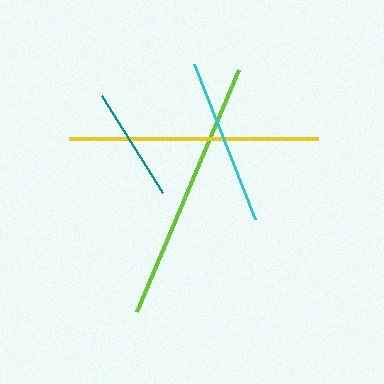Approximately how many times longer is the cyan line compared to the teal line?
The cyan line is approximately 1.5 times the length of the teal line.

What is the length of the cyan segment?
The cyan segment is approximately 167 pixels long.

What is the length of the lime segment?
The lime segment is approximately 263 pixels long.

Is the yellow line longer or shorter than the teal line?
The yellow line is longer than the teal line.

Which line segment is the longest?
The lime line is the longest at approximately 263 pixels.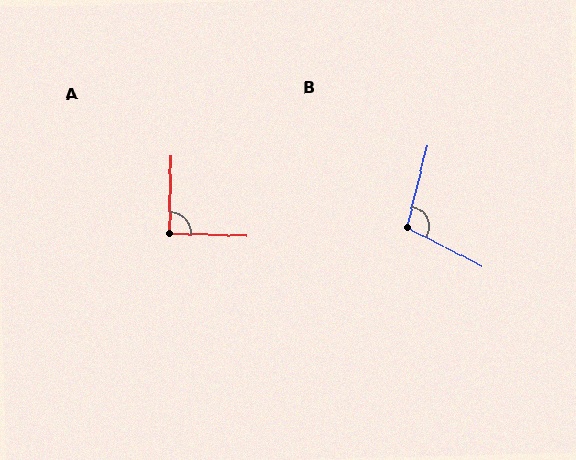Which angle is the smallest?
A, at approximately 91 degrees.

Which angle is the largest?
B, at approximately 103 degrees.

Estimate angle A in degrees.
Approximately 91 degrees.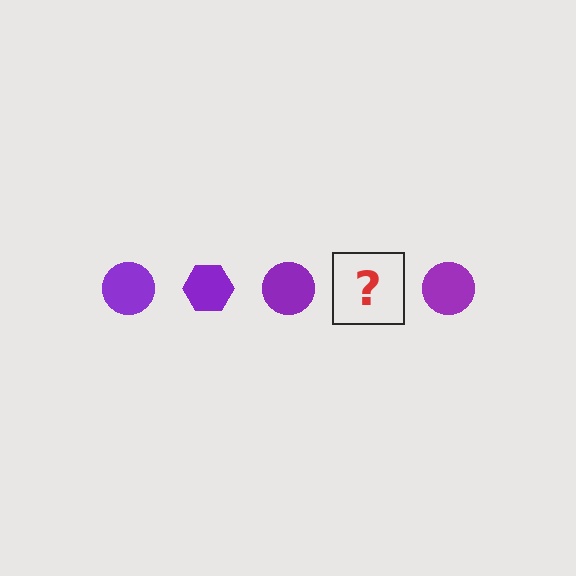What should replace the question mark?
The question mark should be replaced with a purple hexagon.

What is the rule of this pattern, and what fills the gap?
The rule is that the pattern cycles through circle, hexagon shapes in purple. The gap should be filled with a purple hexagon.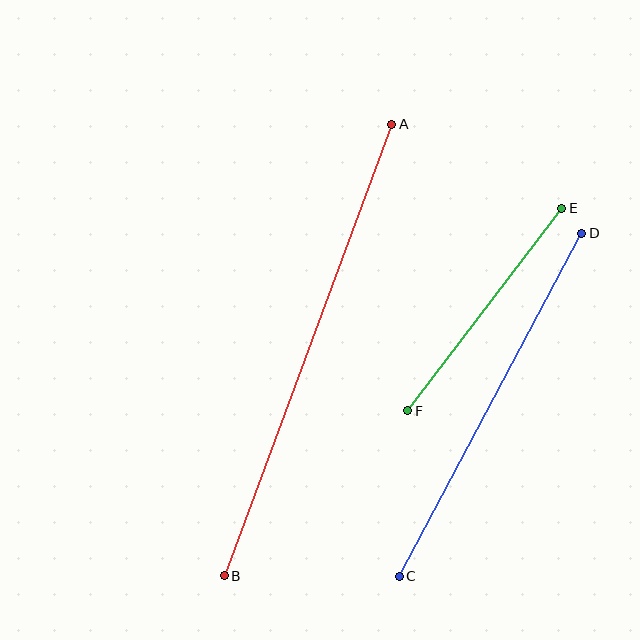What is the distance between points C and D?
The distance is approximately 388 pixels.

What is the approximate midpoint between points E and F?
The midpoint is at approximately (485, 310) pixels.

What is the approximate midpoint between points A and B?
The midpoint is at approximately (308, 350) pixels.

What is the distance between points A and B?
The distance is approximately 481 pixels.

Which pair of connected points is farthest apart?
Points A and B are farthest apart.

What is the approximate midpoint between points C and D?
The midpoint is at approximately (491, 405) pixels.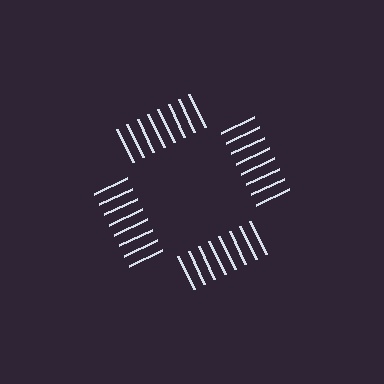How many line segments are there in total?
32 — 8 along each of the 4 edges.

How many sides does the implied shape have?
4 sides — the line-ends trace a square.